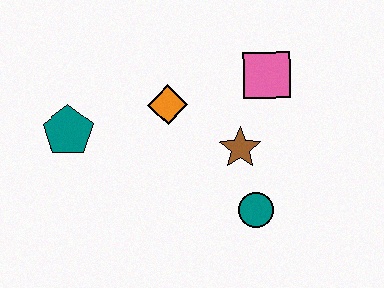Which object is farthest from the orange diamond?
The teal circle is farthest from the orange diamond.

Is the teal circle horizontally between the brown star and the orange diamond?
No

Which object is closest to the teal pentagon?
The orange diamond is closest to the teal pentagon.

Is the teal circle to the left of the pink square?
Yes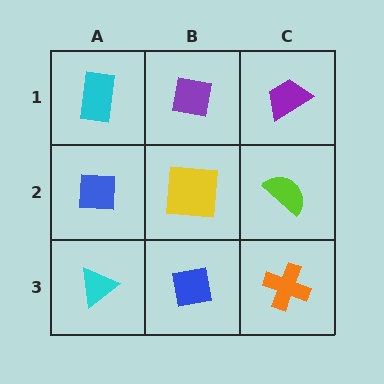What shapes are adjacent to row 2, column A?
A cyan rectangle (row 1, column A), a cyan triangle (row 3, column A), a yellow square (row 2, column B).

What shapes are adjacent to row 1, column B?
A yellow square (row 2, column B), a cyan rectangle (row 1, column A), a purple trapezoid (row 1, column C).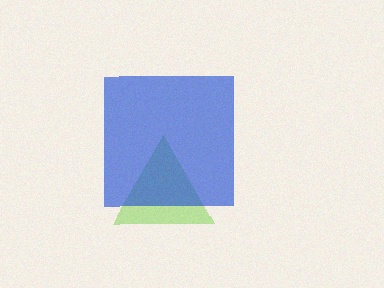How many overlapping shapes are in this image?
There are 2 overlapping shapes in the image.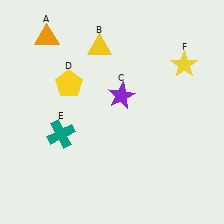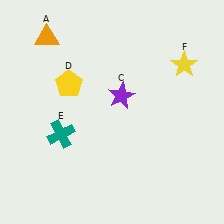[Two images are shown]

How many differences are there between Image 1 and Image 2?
There is 1 difference between the two images.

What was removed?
The yellow triangle (B) was removed in Image 2.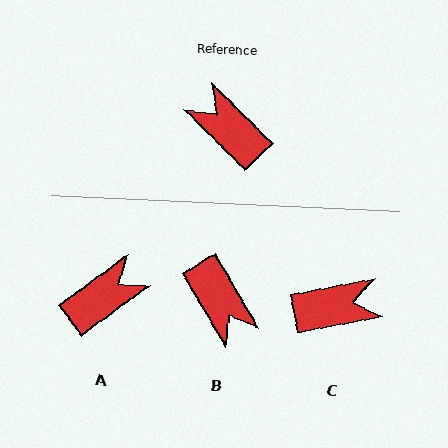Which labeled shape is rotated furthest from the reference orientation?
B, about 165 degrees away.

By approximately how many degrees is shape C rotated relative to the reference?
Approximately 124 degrees clockwise.